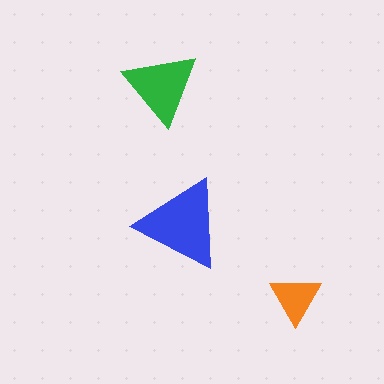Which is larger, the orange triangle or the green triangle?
The green one.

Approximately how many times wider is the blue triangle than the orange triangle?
About 2 times wider.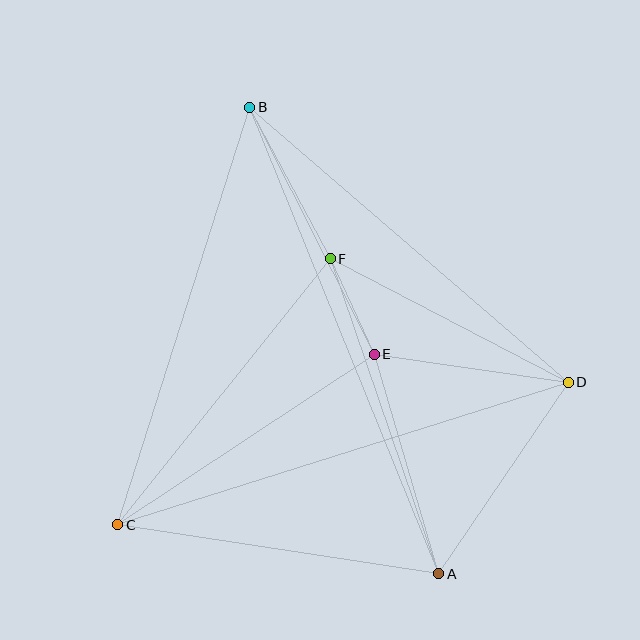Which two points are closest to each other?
Points E and F are closest to each other.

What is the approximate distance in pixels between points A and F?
The distance between A and F is approximately 333 pixels.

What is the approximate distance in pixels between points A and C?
The distance between A and C is approximately 325 pixels.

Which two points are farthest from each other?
Points A and B are farthest from each other.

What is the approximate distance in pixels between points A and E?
The distance between A and E is approximately 229 pixels.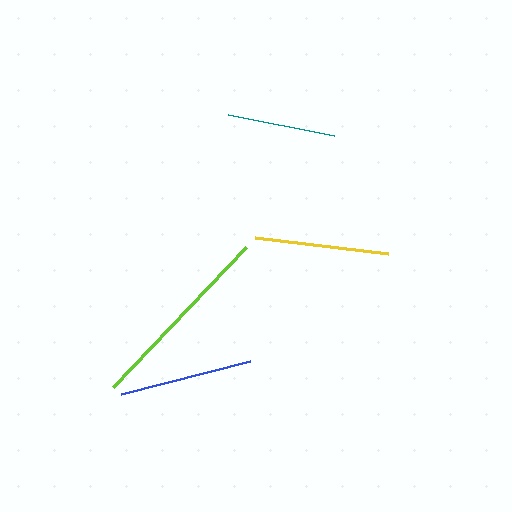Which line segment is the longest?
The lime line is the longest at approximately 194 pixels.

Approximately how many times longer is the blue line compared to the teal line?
The blue line is approximately 1.2 times the length of the teal line.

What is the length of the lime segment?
The lime segment is approximately 194 pixels long.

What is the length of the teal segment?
The teal segment is approximately 109 pixels long.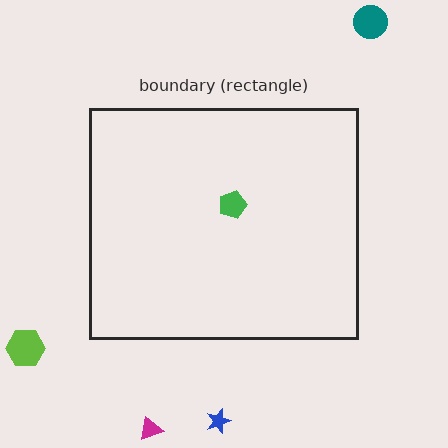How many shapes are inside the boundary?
1 inside, 4 outside.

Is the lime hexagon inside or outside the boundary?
Outside.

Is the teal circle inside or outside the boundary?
Outside.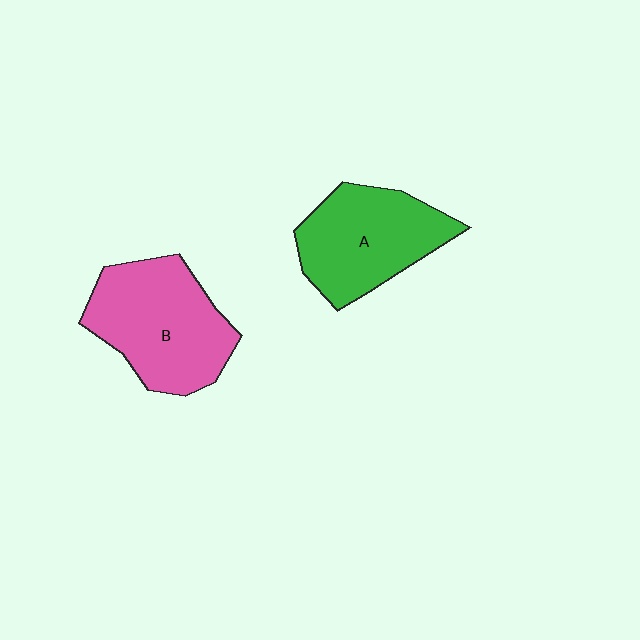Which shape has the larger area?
Shape B (pink).